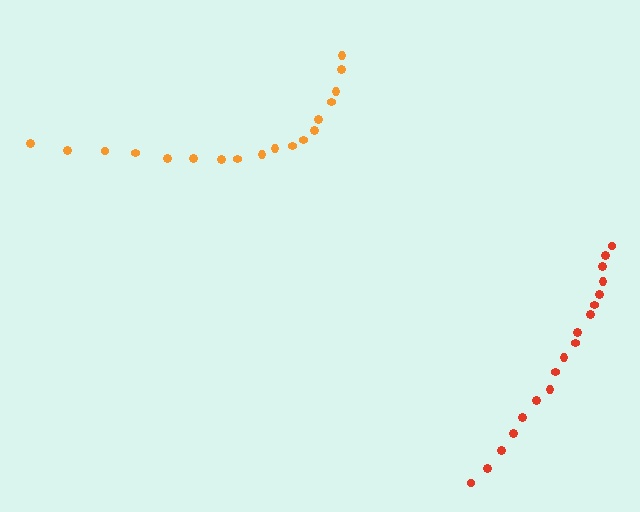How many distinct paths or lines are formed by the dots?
There are 2 distinct paths.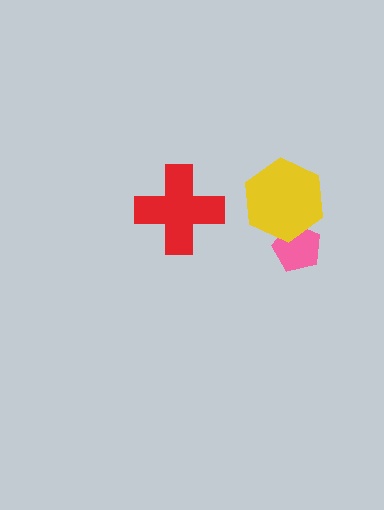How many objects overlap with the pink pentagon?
1 object overlaps with the pink pentagon.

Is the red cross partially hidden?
No, no other shape covers it.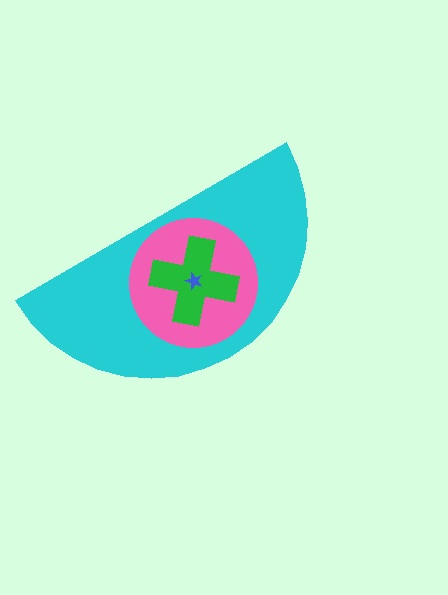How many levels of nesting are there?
4.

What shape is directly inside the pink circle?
The green cross.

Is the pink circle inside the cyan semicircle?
Yes.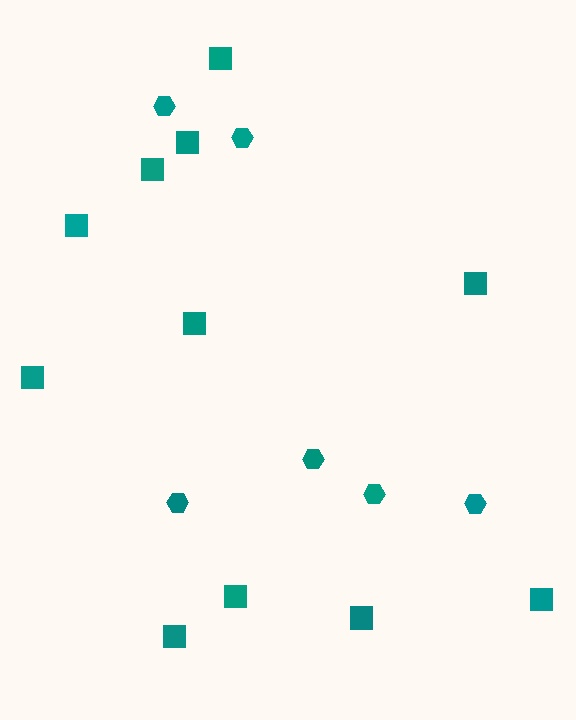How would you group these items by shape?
There are 2 groups: one group of hexagons (6) and one group of squares (11).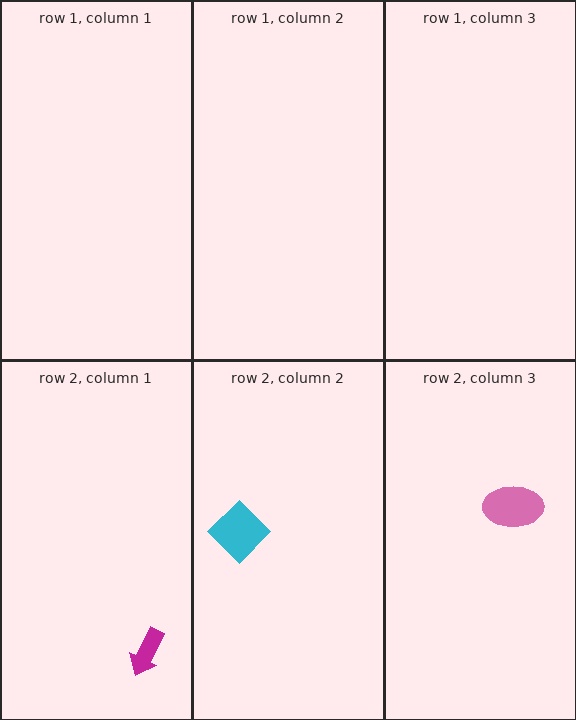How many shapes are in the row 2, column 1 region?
1.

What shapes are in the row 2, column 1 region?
The magenta arrow.